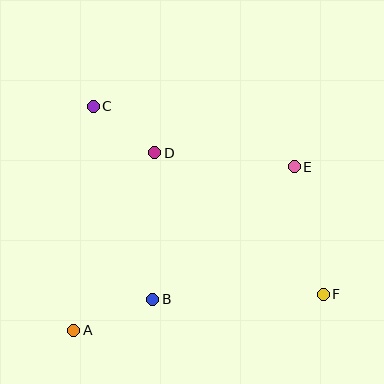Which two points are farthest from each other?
Points C and F are farthest from each other.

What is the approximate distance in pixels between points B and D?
The distance between B and D is approximately 146 pixels.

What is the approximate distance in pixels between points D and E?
The distance between D and E is approximately 140 pixels.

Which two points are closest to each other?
Points C and D are closest to each other.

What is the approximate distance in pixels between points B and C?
The distance between B and C is approximately 202 pixels.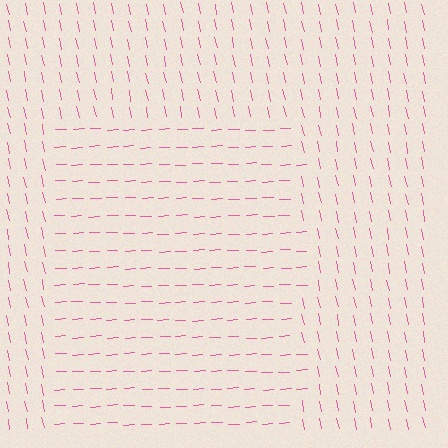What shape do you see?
I see a rectangle.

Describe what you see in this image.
The image is filled with small pink line segments. A rectangle region in the image has lines oriented differently from the surrounding lines, creating a visible texture boundary.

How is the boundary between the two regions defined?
The boundary is defined purely by a change in line orientation (approximately 81 degrees difference). All lines are the same color and thickness.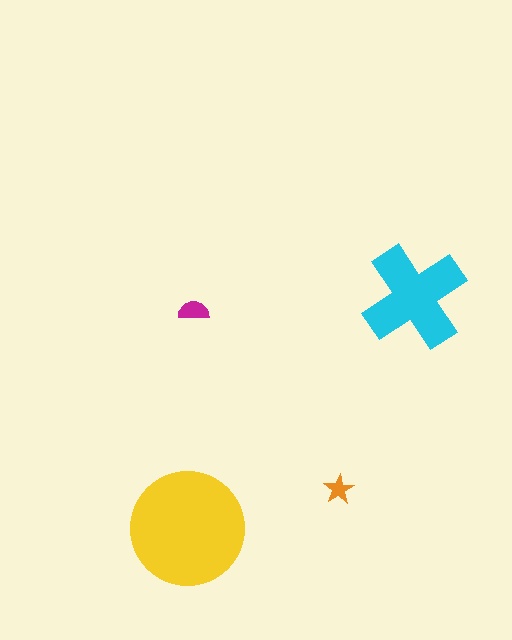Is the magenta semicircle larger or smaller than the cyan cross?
Smaller.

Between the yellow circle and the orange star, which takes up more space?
The yellow circle.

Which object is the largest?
The yellow circle.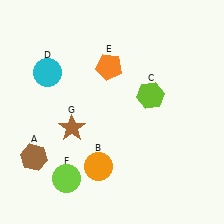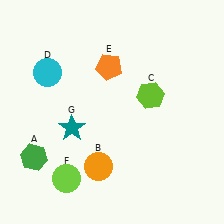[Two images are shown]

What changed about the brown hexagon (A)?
In Image 1, A is brown. In Image 2, it changed to green.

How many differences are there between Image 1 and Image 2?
There are 2 differences between the two images.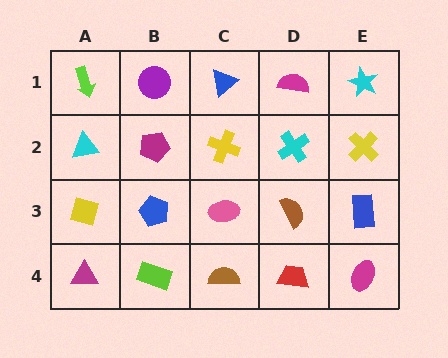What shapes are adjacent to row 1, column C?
A yellow cross (row 2, column C), a purple circle (row 1, column B), a magenta semicircle (row 1, column D).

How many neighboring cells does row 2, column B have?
4.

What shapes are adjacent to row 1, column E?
A yellow cross (row 2, column E), a magenta semicircle (row 1, column D).